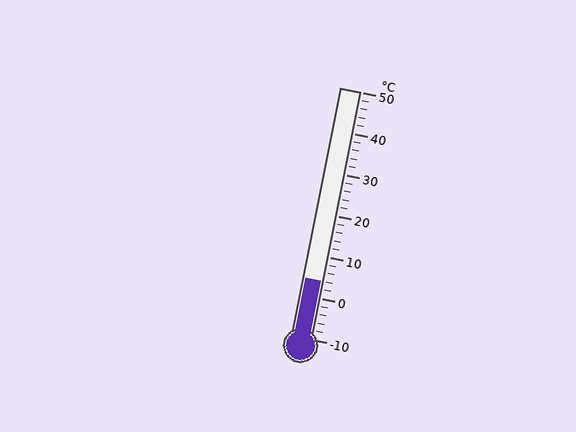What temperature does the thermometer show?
The thermometer shows approximately 4°C.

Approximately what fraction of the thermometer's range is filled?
The thermometer is filled to approximately 25% of its range.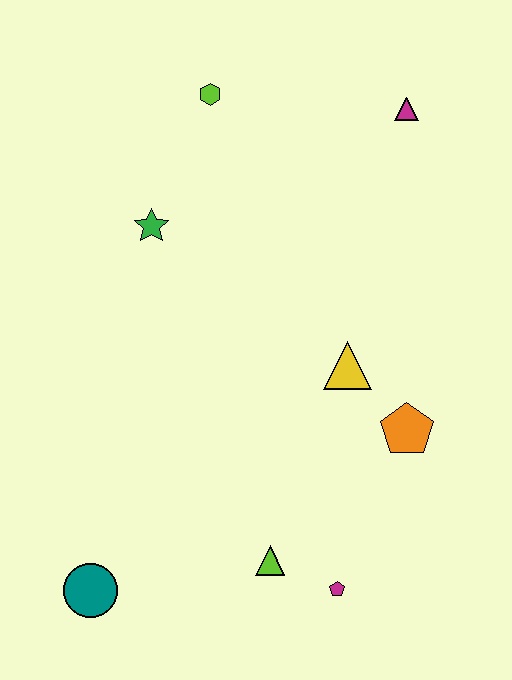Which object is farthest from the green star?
The magenta pentagon is farthest from the green star.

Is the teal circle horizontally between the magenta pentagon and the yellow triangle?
No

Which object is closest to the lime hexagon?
The green star is closest to the lime hexagon.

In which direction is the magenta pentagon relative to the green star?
The magenta pentagon is below the green star.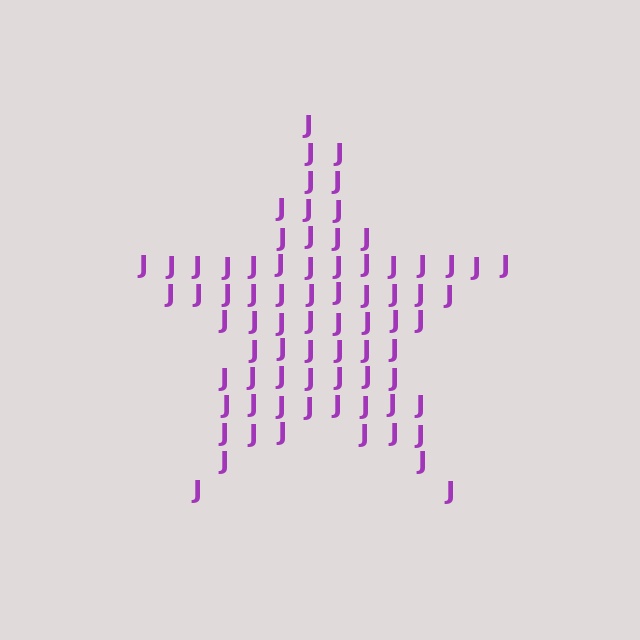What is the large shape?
The large shape is a star.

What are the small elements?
The small elements are letter J's.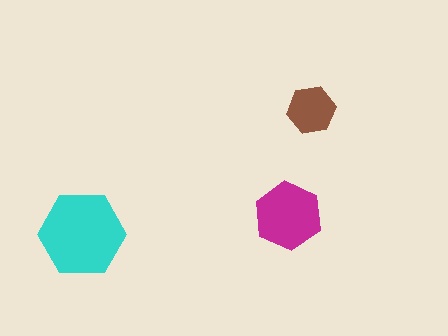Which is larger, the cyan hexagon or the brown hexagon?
The cyan one.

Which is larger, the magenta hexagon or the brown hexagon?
The magenta one.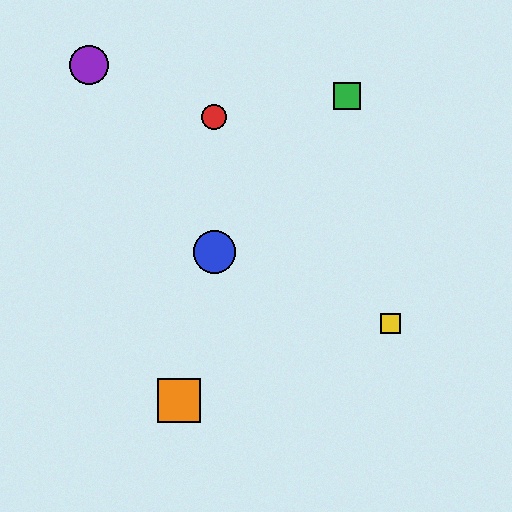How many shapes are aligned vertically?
2 shapes (the red circle, the blue circle) are aligned vertically.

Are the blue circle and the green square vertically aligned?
No, the blue circle is at x≈214 and the green square is at x≈347.